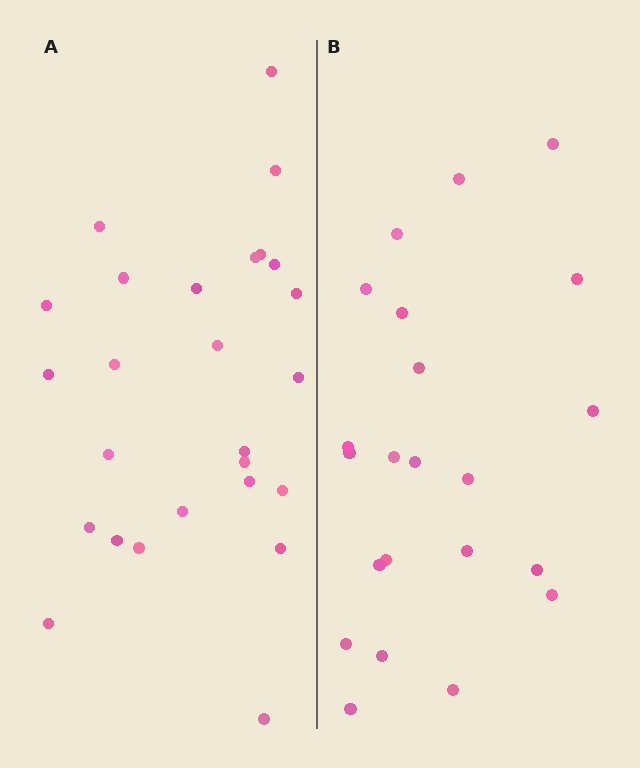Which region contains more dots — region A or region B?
Region A (the left region) has more dots.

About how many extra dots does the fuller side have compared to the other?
Region A has about 4 more dots than region B.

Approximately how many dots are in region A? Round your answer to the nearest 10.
About 30 dots. (The exact count is 26, which rounds to 30.)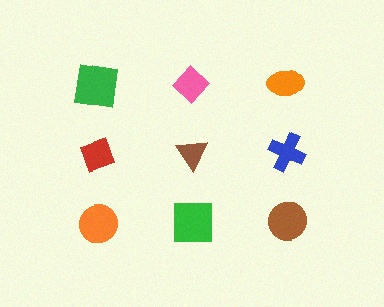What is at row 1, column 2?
A pink diamond.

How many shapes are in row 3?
3 shapes.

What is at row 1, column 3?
An orange ellipse.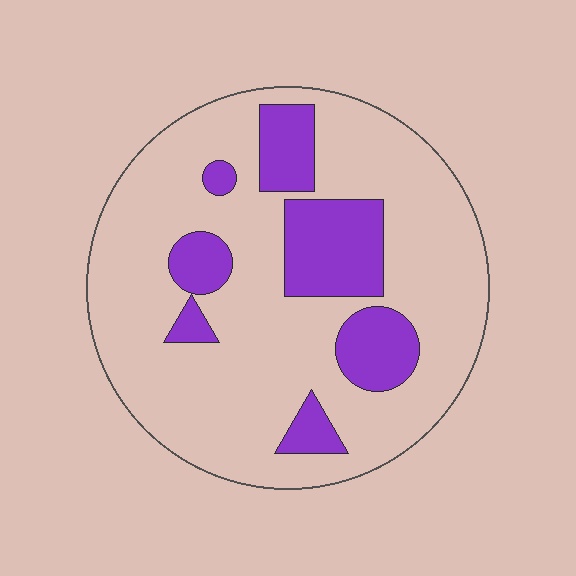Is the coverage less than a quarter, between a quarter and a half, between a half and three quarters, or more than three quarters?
Less than a quarter.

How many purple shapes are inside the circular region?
7.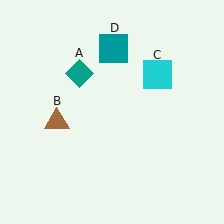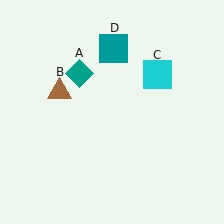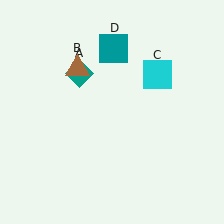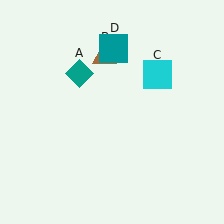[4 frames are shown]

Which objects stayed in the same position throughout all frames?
Teal diamond (object A) and cyan square (object C) and teal square (object D) remained stationary.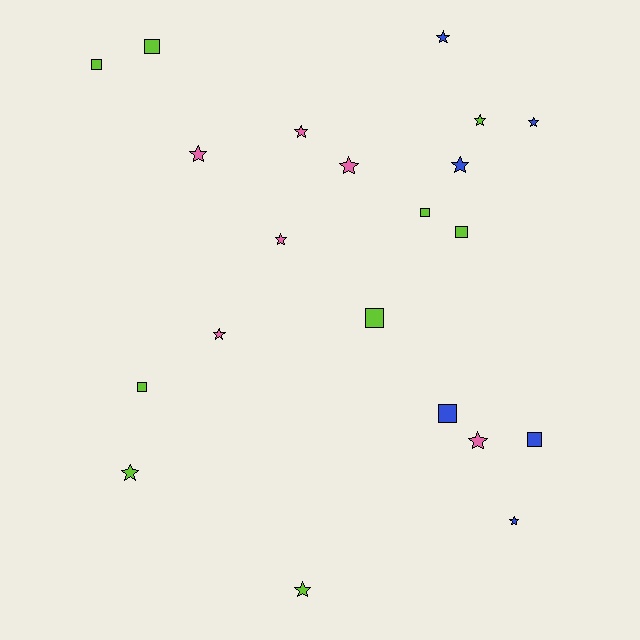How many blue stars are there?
There are 4 blue stars.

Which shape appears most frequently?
Star, with 13 objects.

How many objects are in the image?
There are 21 objects.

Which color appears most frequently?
Lime, with 9 objects.